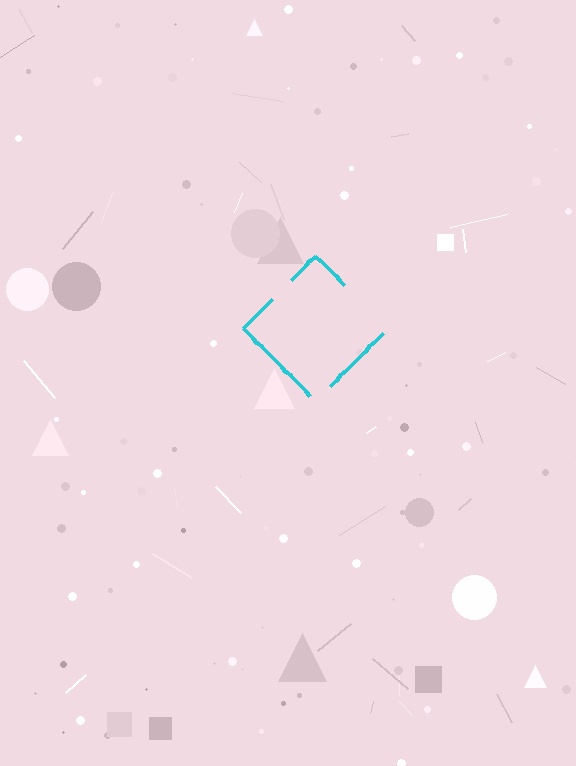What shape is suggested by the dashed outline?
The dashed outline suggests a diamond.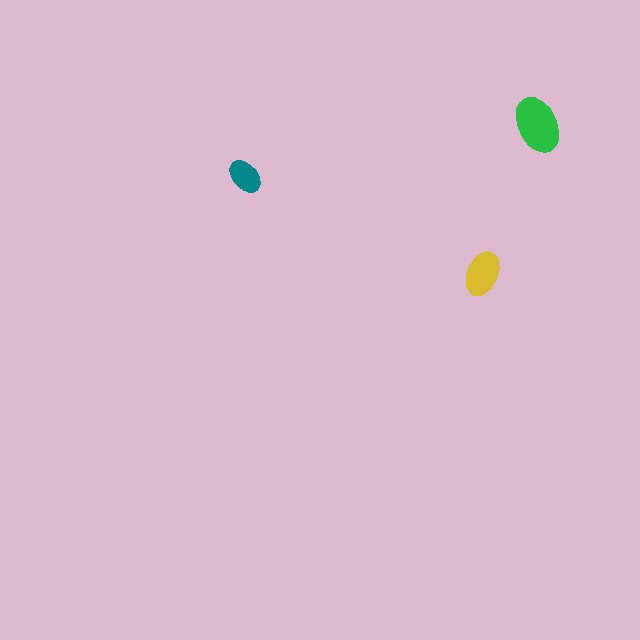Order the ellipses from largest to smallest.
the green one, the yellow one, the teal one.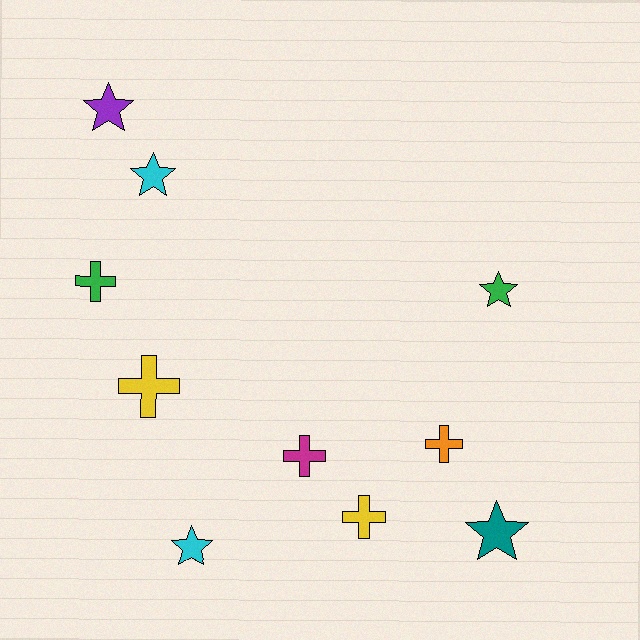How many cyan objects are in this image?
There are 2 cyan objects.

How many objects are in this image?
There are 10 objects.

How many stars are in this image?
There are 5 stars.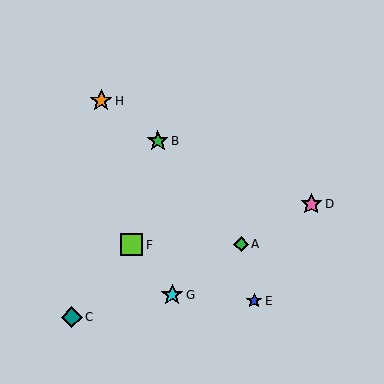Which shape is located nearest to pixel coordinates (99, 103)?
The orange star (labeled H) at (101, 101) is nearest to that location.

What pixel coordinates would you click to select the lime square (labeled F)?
Click at (132, 245) to select the lime square F.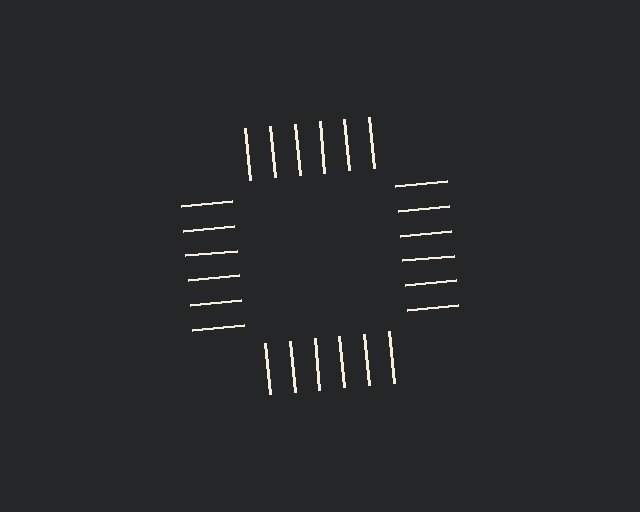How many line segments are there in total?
24 — 6 along each of the 4 edges.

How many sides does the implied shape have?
4 sides — the line-ends trace a square.